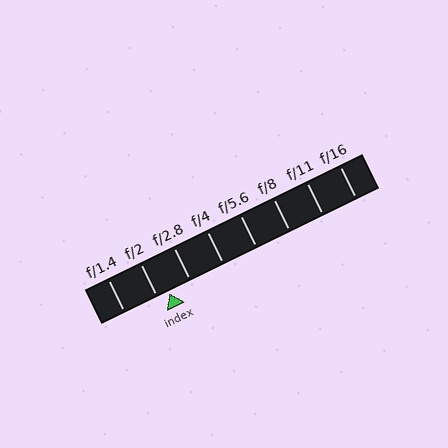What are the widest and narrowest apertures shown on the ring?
The widest aperture shown is f/1.4 and the narrowest is f/16.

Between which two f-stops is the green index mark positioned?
The index mark is between f/2 and f/2.8.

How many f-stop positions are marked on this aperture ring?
There are 8 f-stop positions marked.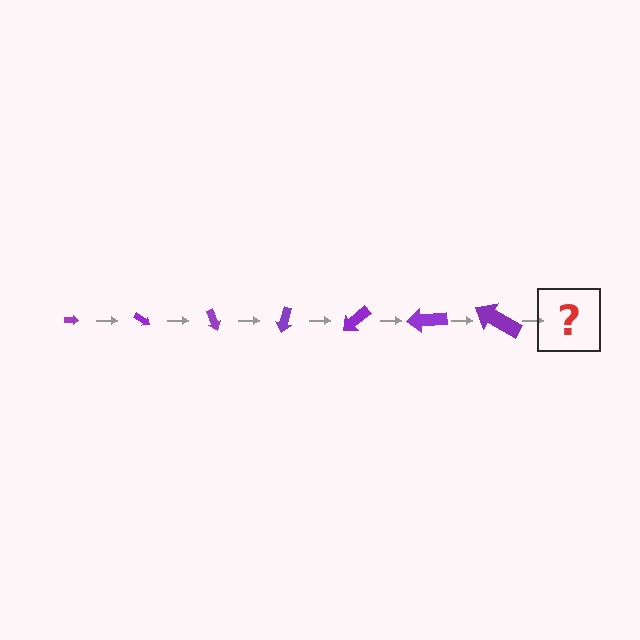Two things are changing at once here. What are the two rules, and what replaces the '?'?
The two rules are that the arrow grows larger each step and it rotates 35 degrees each step. The '?' should be an arrow, larger than the previous one and rotated 245 degrees from the start.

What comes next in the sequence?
The next element should be an arrow, larger than the previous one and rotated 245 degrees from the start.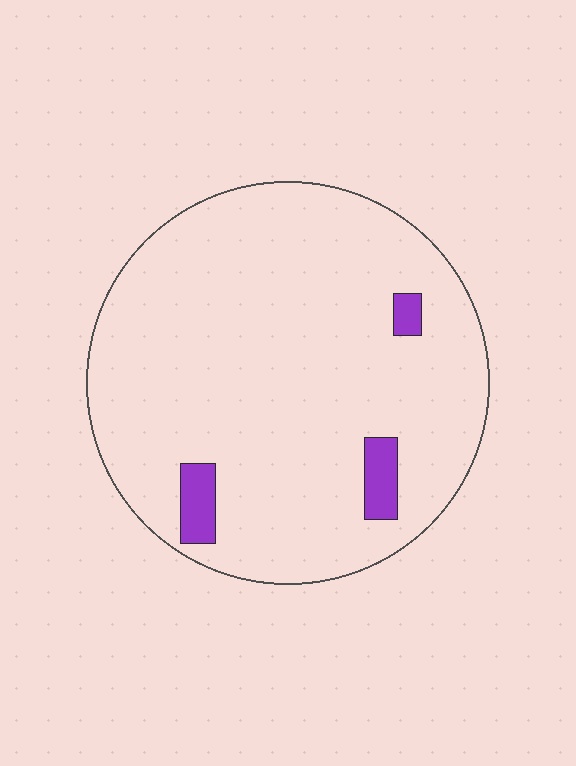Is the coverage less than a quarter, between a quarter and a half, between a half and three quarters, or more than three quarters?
Less than a quarter.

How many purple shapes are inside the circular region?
3.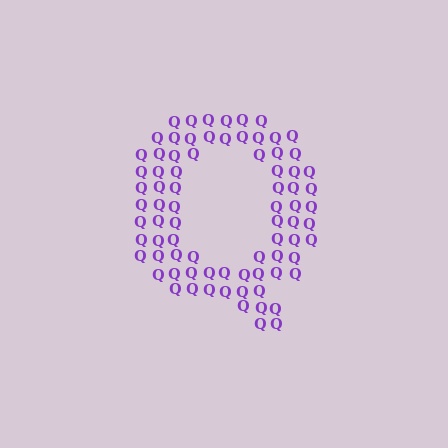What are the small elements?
The small elements are letter Q's.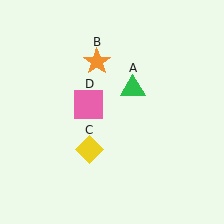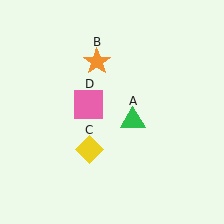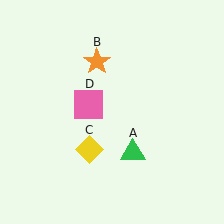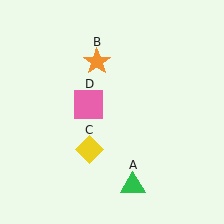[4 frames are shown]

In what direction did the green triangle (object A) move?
The green triangle (object A) moved down.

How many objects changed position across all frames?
1 object changed position: green triangle (object A).